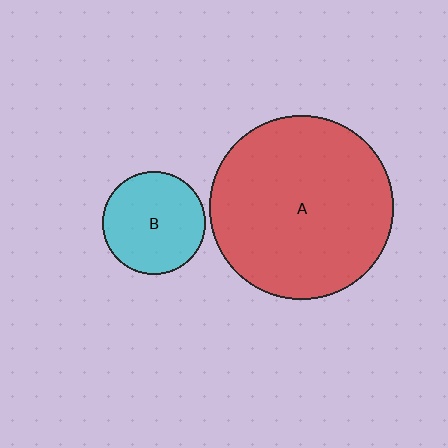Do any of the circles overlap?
No, none of the circles overlap.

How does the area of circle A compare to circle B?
Approximately 3.2 times.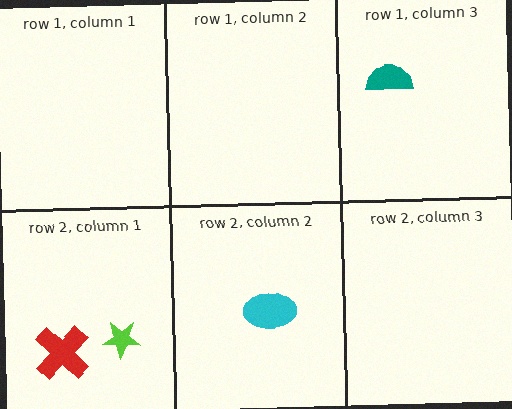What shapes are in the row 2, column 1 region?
The red cross, the lime star.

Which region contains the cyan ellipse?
The row 2, column 2 region.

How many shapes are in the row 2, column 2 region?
1.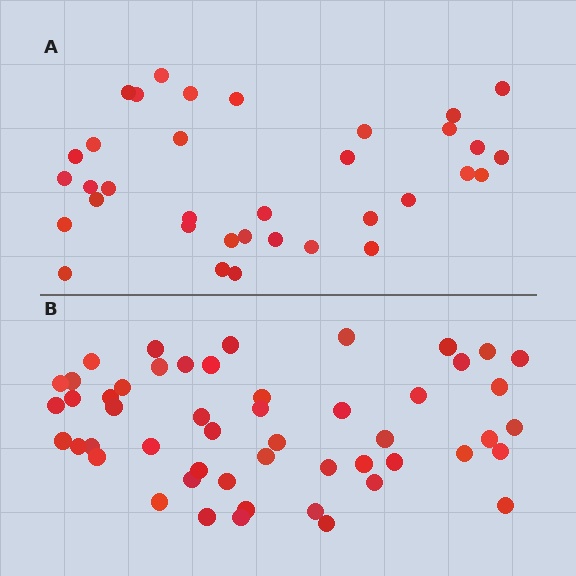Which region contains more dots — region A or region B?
Region B (the bottom region) has more dots.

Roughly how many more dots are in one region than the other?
Region B has approximately 15 more dots than region A.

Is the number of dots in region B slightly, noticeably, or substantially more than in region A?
Region B has substantially more. The ratio is roughly 1.5 to 1.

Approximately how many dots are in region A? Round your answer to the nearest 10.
About 40 dots. (The exact count is 35, which rounds to 40.)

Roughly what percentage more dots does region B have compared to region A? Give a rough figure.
About 45% more.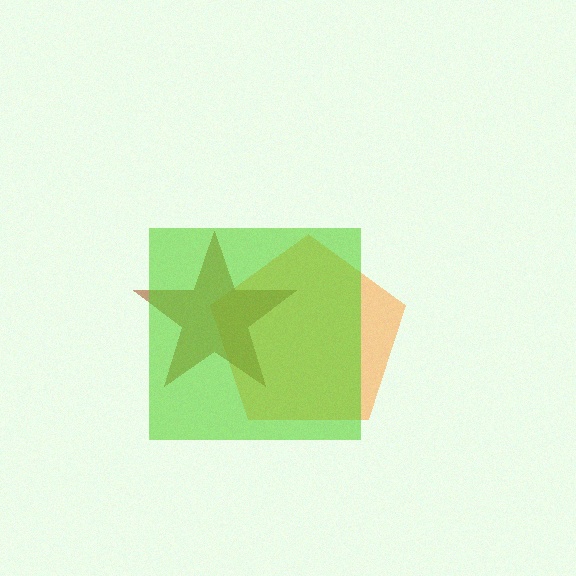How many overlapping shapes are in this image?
There are 3 overlapping shapes in the image.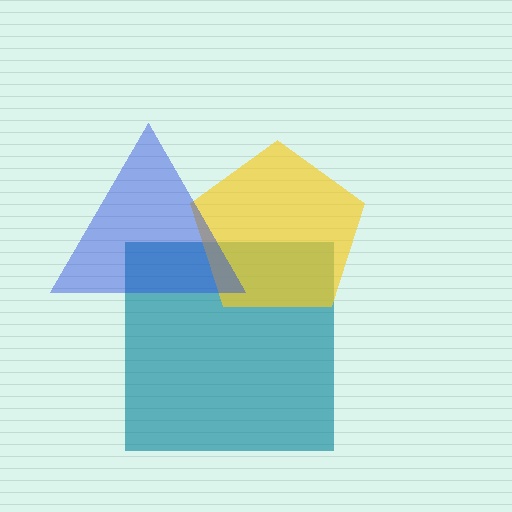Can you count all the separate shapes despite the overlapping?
Yes, there are 3 separate shapes.